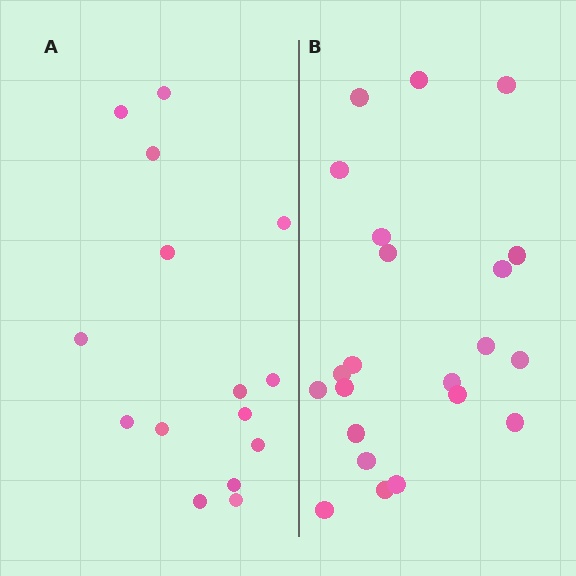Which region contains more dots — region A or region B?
Region B (the right region) has more dots.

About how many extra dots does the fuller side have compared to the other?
Region B has roughly 8 or so more dots than region A.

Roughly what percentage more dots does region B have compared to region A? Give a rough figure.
About 45% more.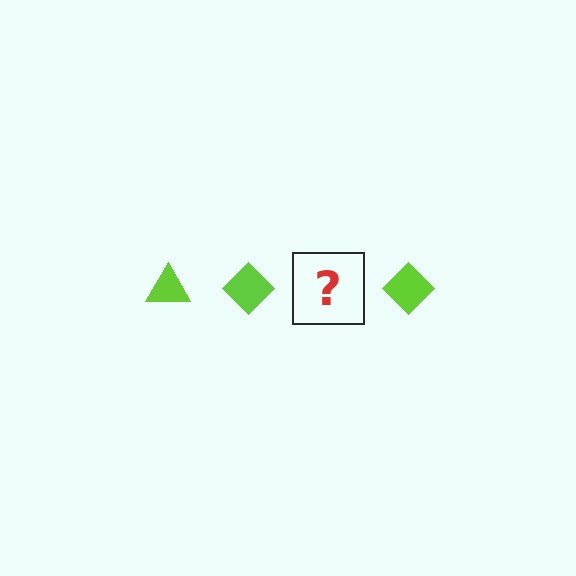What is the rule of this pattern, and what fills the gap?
The rule is that the pattern cycles through triangle, diamond shapes in lime. The gap should be filled with a lime triangle.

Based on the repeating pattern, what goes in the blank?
The blank should be a lime triangle.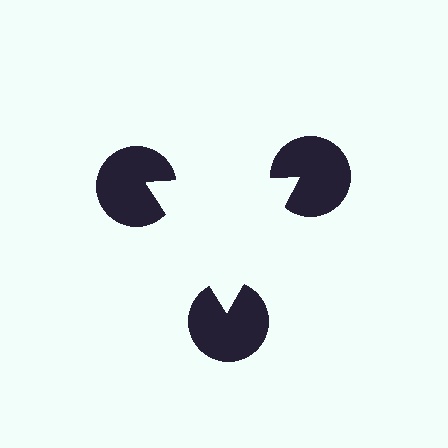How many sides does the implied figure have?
3 sides.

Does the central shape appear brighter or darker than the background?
It typically appears slightly brighter than the background, even though no actual brightness change is drawn.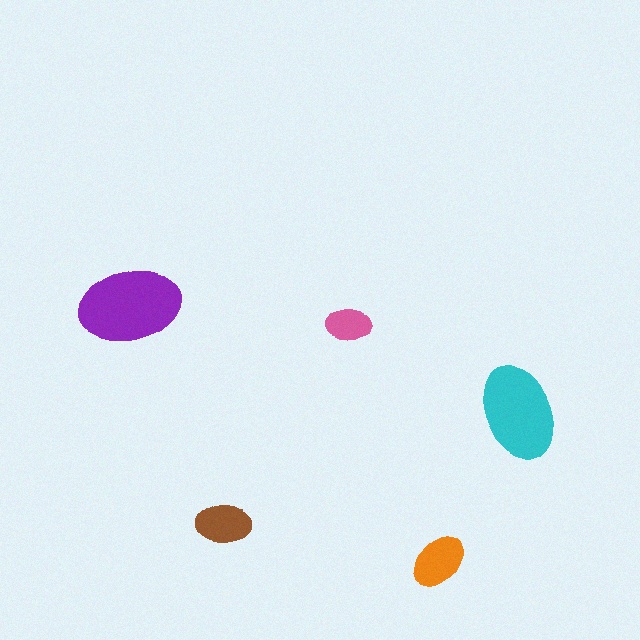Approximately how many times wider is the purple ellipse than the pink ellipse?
About 2 times wider.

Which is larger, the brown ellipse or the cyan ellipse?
The cyan one.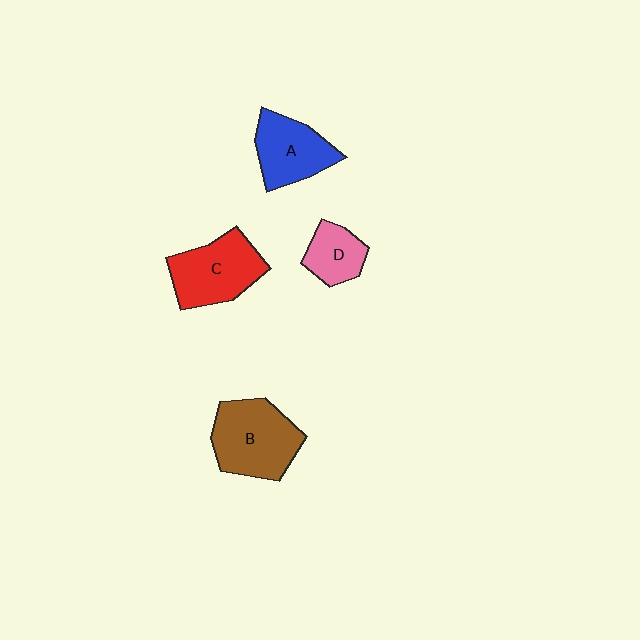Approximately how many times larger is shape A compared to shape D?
Approximately 1.5 times.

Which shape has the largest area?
Shape B (brown).